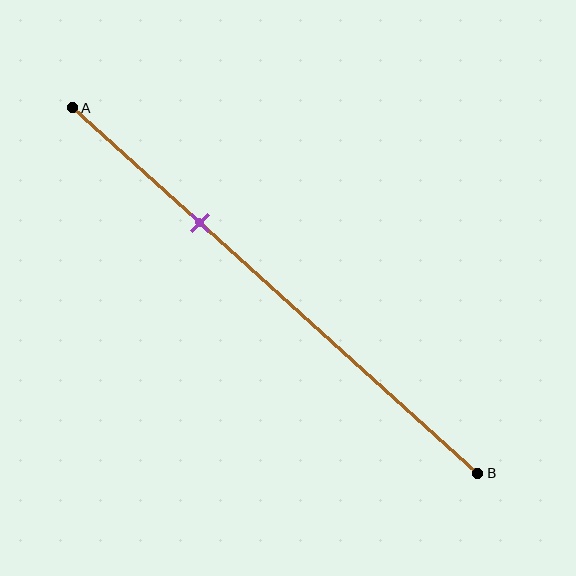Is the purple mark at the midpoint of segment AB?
No, the mark is at about 30% from A, not at the 50% midpoint.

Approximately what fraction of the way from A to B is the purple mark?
The purple mark is approximately 30% of the way from A to B.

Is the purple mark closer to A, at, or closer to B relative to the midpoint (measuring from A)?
The purple mark is closer to point A than the midpoint of segment AB.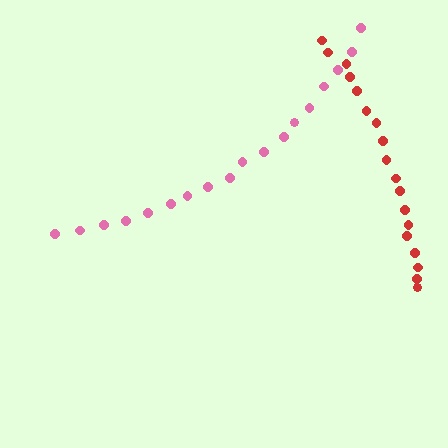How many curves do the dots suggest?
There are 2 distinct paths.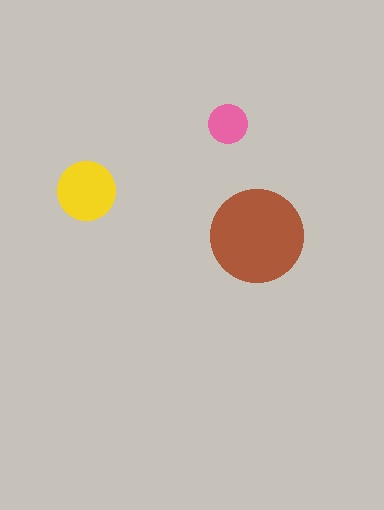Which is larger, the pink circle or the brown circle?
The brown one.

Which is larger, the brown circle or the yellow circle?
The brown one.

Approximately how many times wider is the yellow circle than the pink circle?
About 1.5 times wider.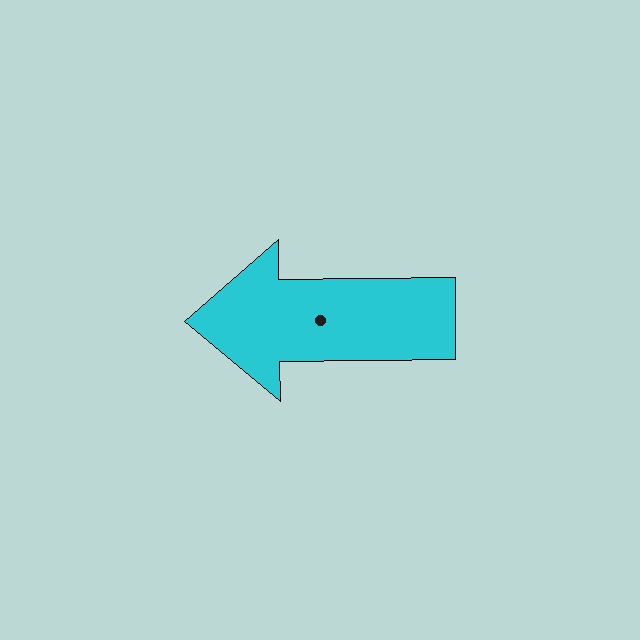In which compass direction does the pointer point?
West.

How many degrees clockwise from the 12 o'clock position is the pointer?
Approximately 269 degrees.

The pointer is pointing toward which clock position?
Roughly 9 o'clock.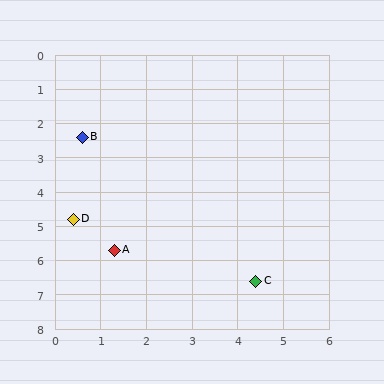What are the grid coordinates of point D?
Point D is at approximately (0.4, 4.8).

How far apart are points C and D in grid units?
Points C and D are about 4.4 grid units apart.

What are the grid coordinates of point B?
Point B is at approximately (0.6, 2.4).